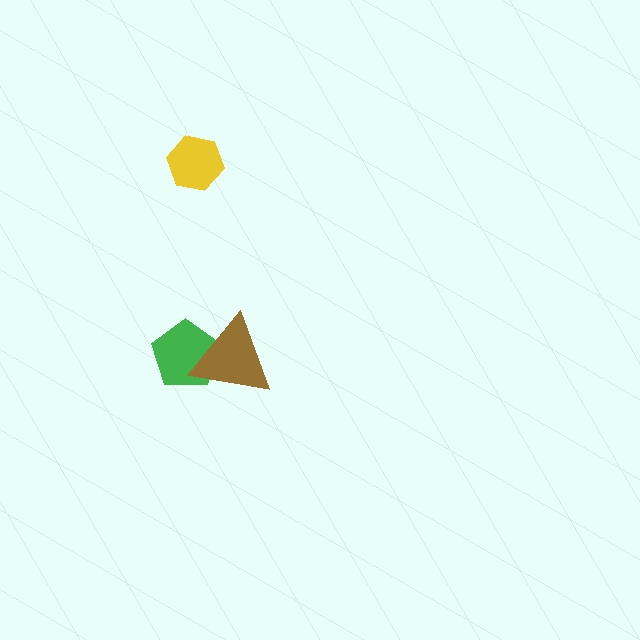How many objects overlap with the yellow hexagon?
0 objects overlap with the yellow hexagon.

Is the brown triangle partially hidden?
No, no other shape covers it.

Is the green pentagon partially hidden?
Yes, it is partially covered by another shape.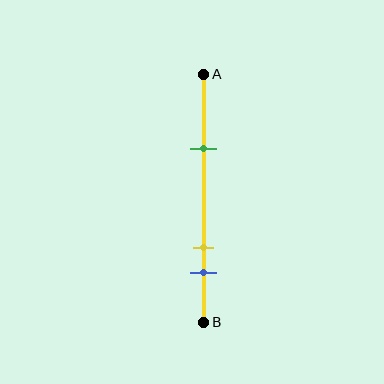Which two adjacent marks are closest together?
The yellow and blue marks are the closest adjacent pair.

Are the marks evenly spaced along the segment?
No, the marks are not evenly spaced.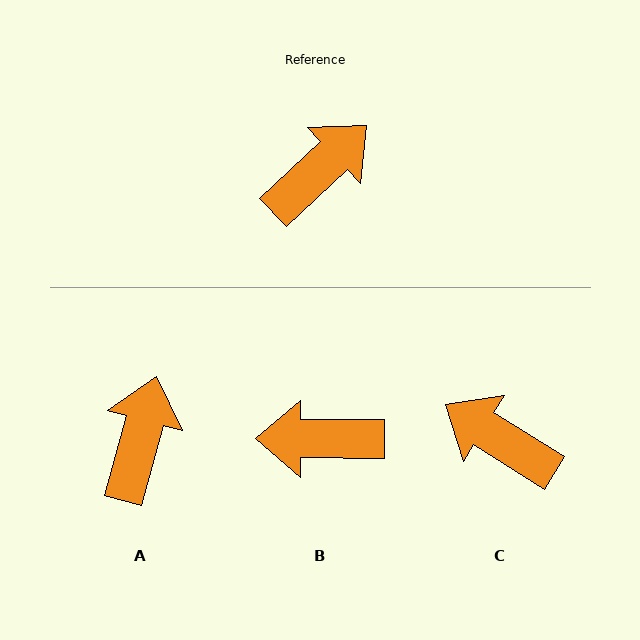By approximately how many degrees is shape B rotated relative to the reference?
Approximately 137 degrees counter-clockwise.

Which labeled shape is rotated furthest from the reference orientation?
B, about 137 degrees away.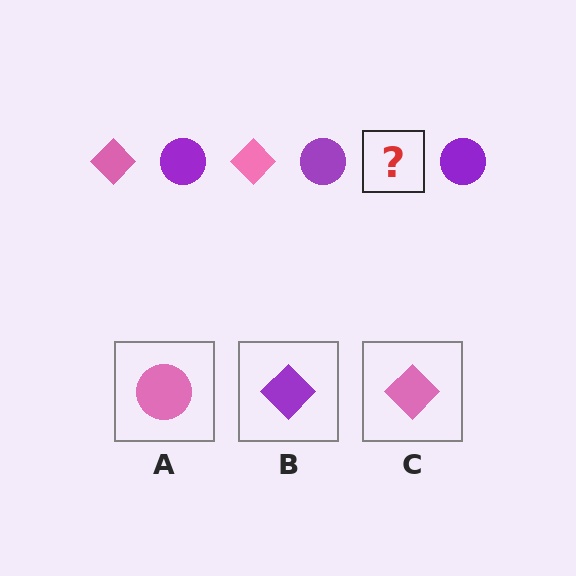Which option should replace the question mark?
Option C.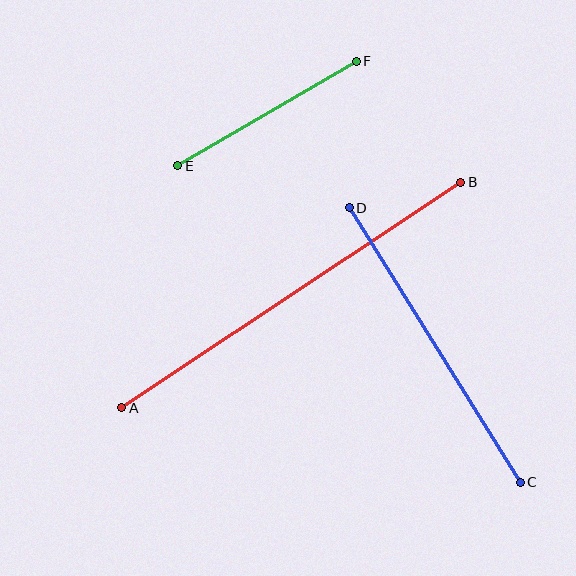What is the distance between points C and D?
The distance is approximately 324 pixels.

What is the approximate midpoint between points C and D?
The midpoint is at approximately (435, 345) pixels.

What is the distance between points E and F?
The distance is approximately 207 pixels.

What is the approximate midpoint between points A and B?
The midpoint is at approximately (291, 295) pixels.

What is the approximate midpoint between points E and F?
The midpoint is at approximately (267, 113) pixels.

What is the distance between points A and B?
The distance is approximately 407 pixels.